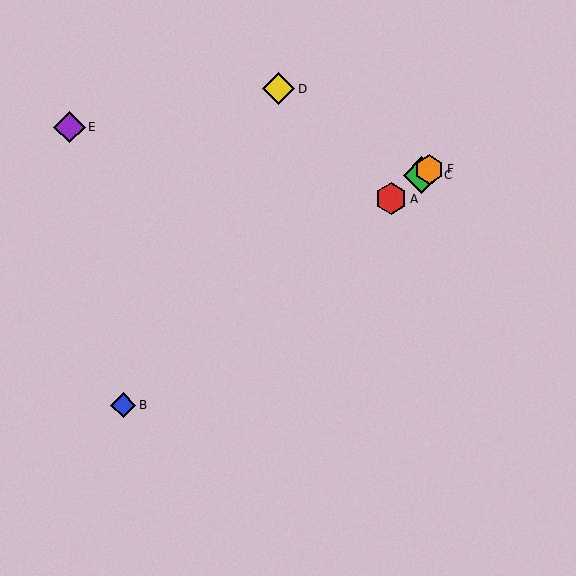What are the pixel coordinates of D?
Object D is at (278, 89).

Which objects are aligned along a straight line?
Objects A, B, C, F are aligned along a straight line.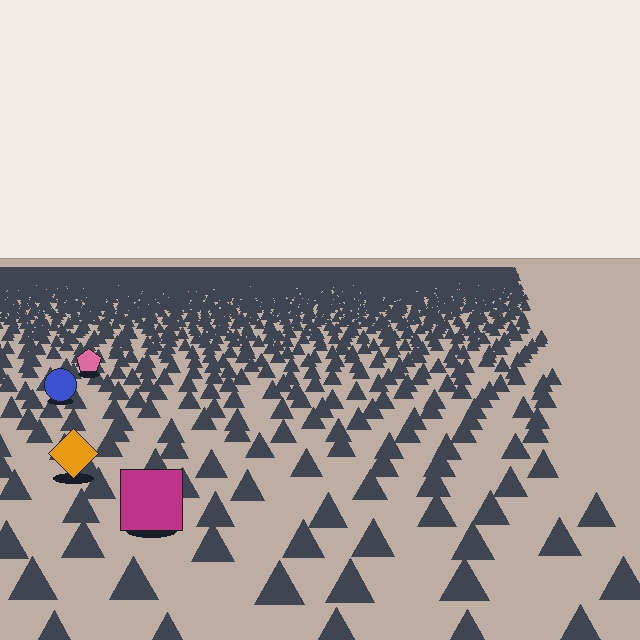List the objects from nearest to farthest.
From nearest to farthest: the magenta square, the orange diamond, the blue circle, the pink pentagon.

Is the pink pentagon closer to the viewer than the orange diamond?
No. The orange diamond is closer — you can tell from the texture gradient: the ground texture is coarser near it.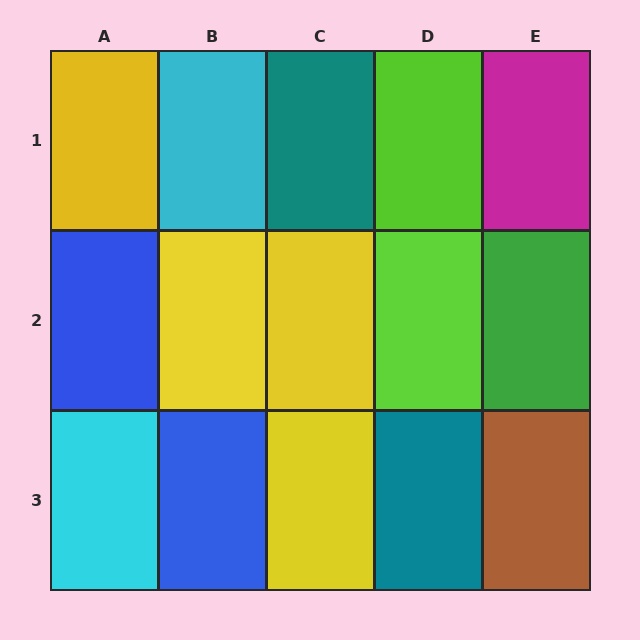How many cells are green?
1 cell is green.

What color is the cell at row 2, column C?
Yellow.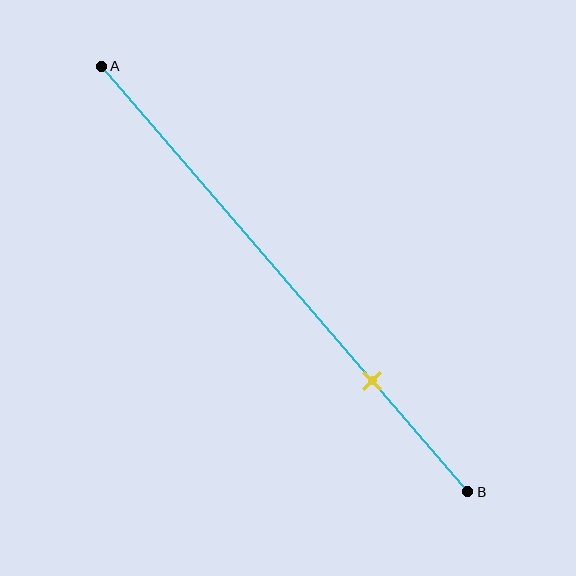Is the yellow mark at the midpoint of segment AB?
No, the mark is at about 75% from A, not at the 50% midpoint.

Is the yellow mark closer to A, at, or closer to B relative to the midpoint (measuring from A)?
The yellow mark is closer to point B than the midpoint of segment AB.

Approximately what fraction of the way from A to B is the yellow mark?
The yellow mark is approximately 75% of the way from A to B.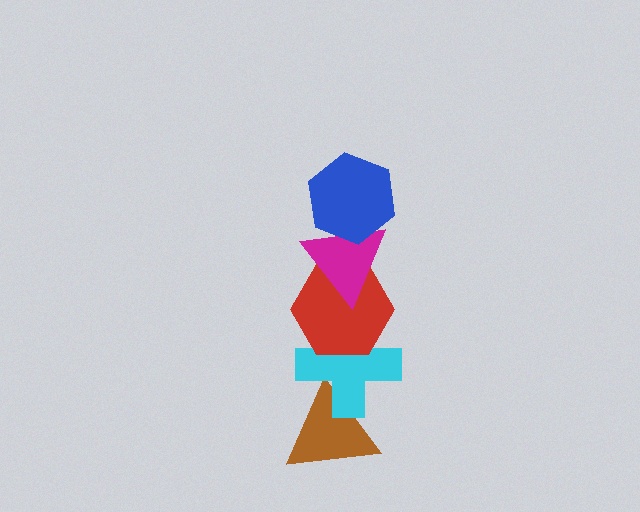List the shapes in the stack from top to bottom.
From top to bottom: the blue hexagon, the magenta triangle, the red hexagon, the cyan cross, the brown triangle.